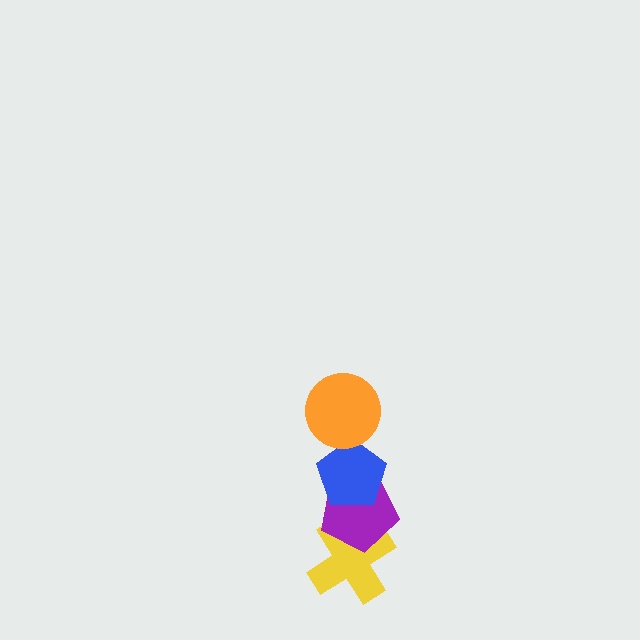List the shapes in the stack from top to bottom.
From top to bottom: the orange circle, the blue pentagon, the purple pentagon, the yellow cross.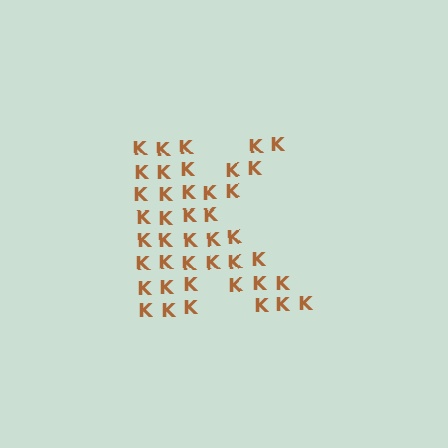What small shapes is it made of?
It is made of small letter K's.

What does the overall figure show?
The overall figure shows the letter K.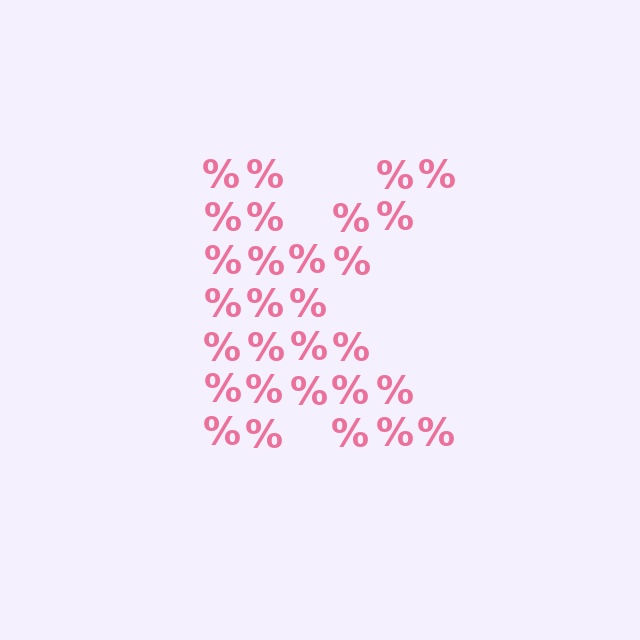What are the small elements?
The small elements are percent signs.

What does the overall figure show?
The overall figure shows the letter K.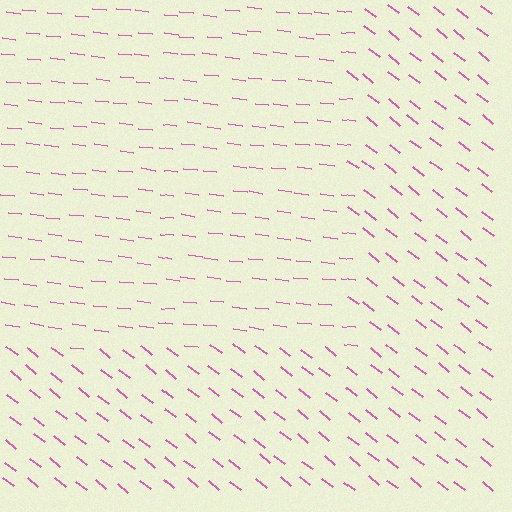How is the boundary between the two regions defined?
The boundary is defined purely by a change in line orientation (approximately 31 degrees difference). All lines are the same color and thickness.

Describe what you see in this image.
The image is filled with small pink line segments. A rectangle region in the image has lines oriented differently from the surrounding lines, creating a visible texture boundary.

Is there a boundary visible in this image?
Yes, there is a texture boundary formed by a change in line orientation.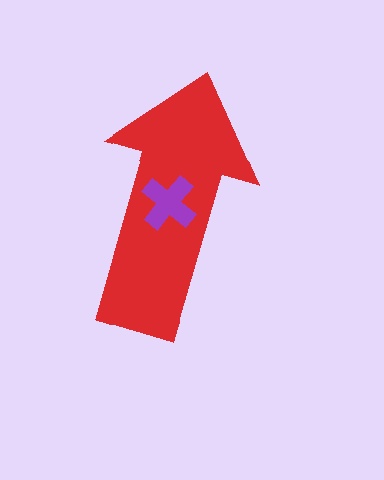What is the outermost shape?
The red arrow.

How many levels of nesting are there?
2.